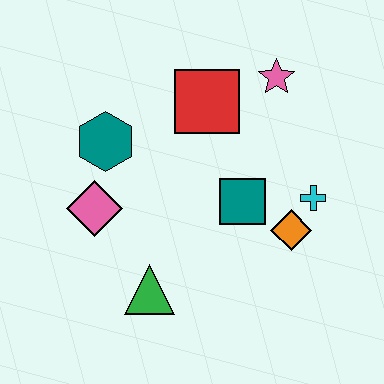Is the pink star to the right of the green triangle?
Yes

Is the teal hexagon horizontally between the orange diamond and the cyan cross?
No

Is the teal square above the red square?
No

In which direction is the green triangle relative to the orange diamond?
The green triangle is to the left of the orange diamond.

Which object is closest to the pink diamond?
The teal hexagon is closest to the pink diamond.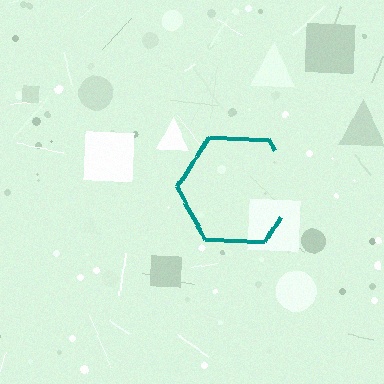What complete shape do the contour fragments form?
The contour fragments form a hexagon.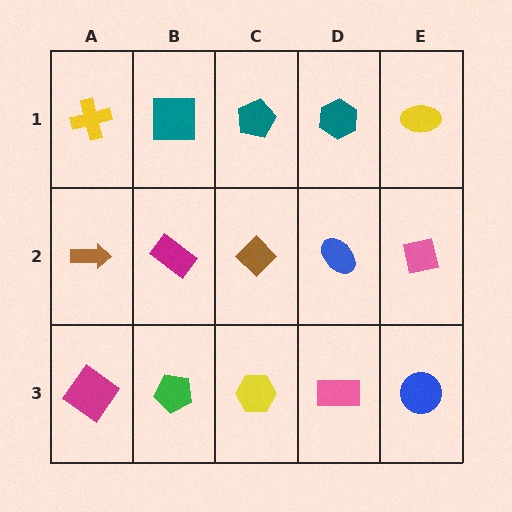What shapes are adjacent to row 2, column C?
A teal pentagon (row 1, column C), a yellow hexagon (row 3, column C), a magenta rectangle (row 2, column B), a blue ellipse (row 2, column D).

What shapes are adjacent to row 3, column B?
A magenta rectangle (row 2, column B), a magenta diamond (row 3, column A), a yellow hexagon (row 3, column C).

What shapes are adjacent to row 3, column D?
A blue ellipse (row 2, column D), a yellow hexagon (row 3, column C), a blue circle (row 3, column E).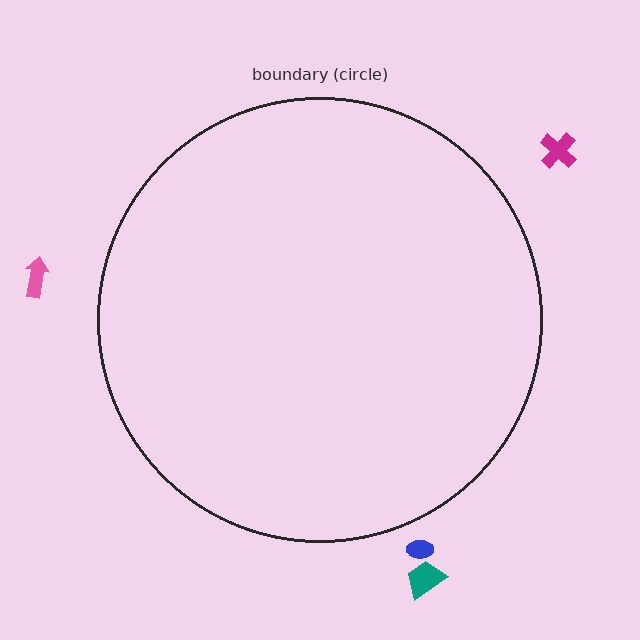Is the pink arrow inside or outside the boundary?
Outside.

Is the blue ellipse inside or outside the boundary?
Outside.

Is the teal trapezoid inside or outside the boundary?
Outside.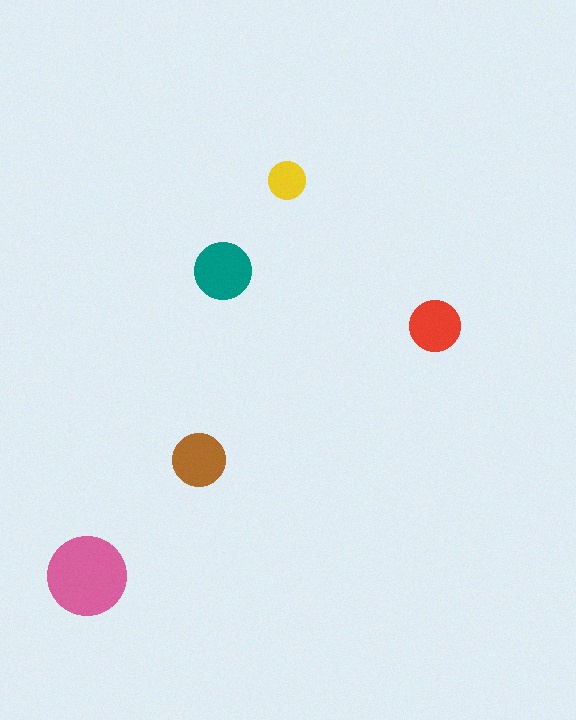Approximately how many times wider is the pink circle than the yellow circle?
About 2 times wider.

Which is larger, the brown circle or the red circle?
The brown one.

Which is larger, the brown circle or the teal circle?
The teal one.